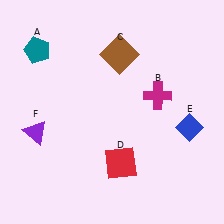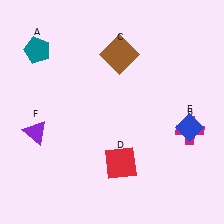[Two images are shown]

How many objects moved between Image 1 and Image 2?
1 object moved between the two images.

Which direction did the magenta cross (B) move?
The magenta cross (B) moved down.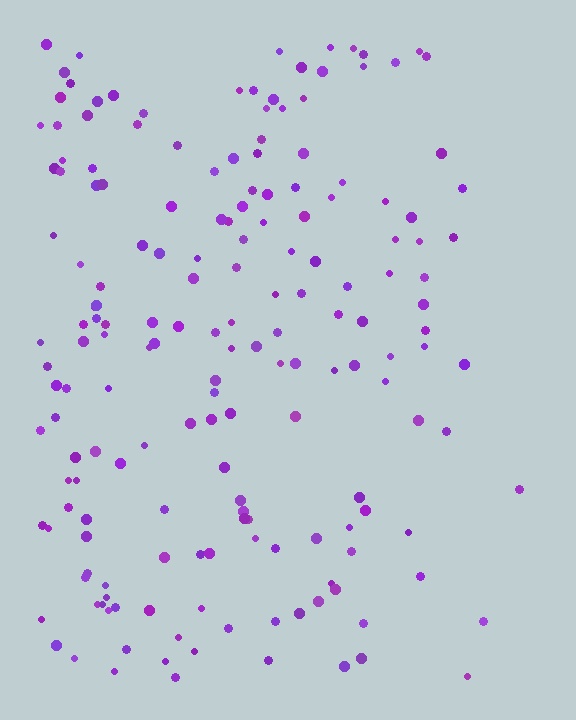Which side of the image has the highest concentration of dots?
The left.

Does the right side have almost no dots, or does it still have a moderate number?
Still a moderate number, just noticeably fewer than the left.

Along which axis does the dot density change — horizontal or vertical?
Horizontal.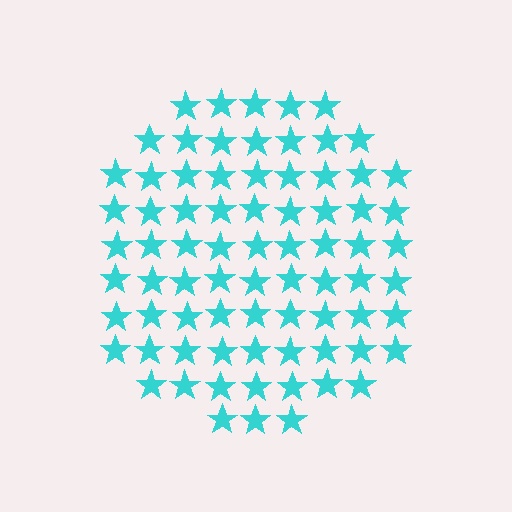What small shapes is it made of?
It is made of small stars.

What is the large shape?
The large shape is a circle.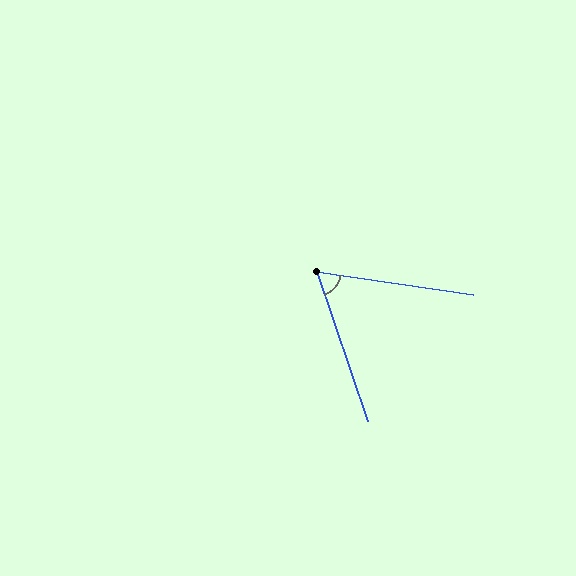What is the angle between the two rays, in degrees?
Approximately 63 degrees.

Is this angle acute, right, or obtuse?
It is acute.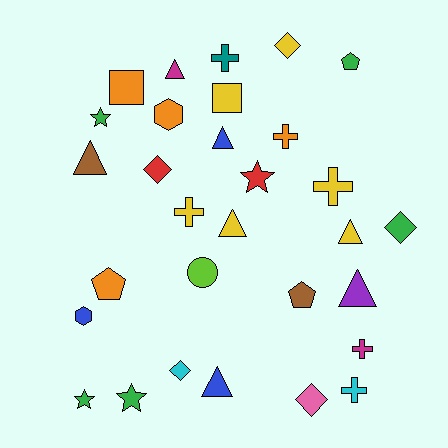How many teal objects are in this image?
There is 1 teal object.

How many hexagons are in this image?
There are 2 hexagons.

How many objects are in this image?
There are 30 objects.